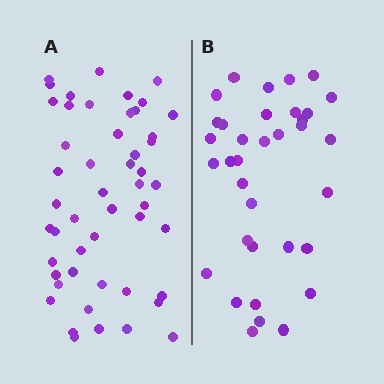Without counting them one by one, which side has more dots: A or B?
Region A (the left region) has more dots.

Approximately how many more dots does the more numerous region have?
Region A has approximately 15 more dots than region B.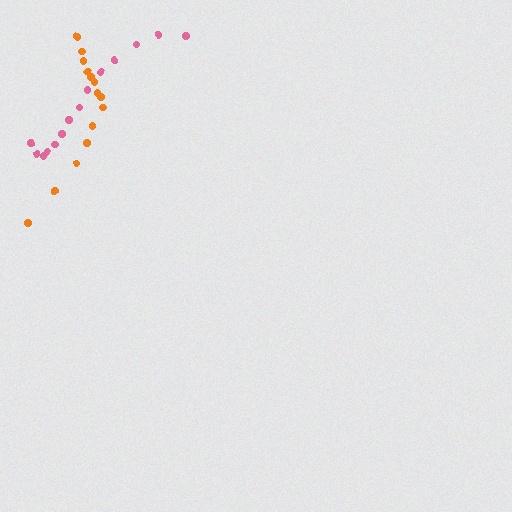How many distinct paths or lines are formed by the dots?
There are 2 distinct paths.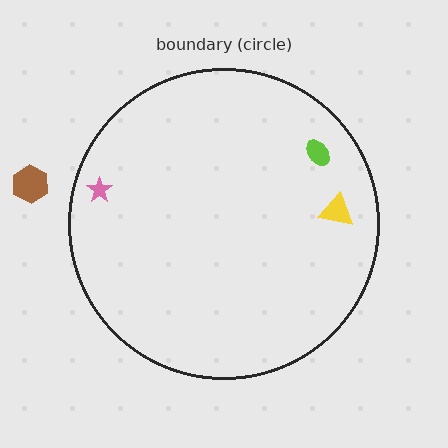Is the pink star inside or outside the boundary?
Inside.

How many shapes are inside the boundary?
3 inside, 1 outside.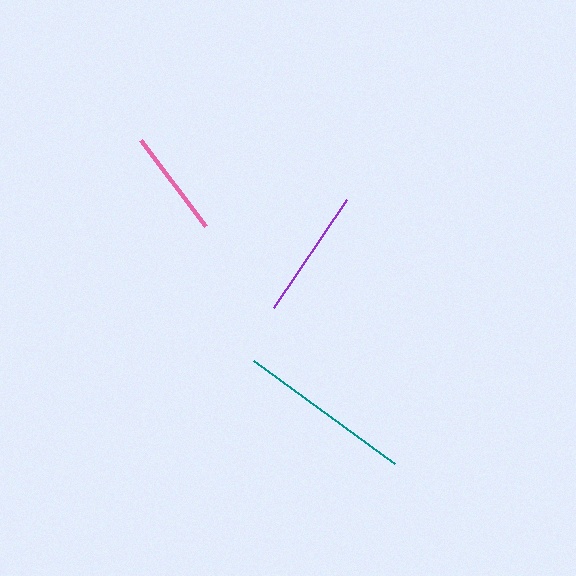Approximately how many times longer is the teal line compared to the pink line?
The teal line is approximately 1.6 times the length of the pink line.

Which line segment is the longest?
The teal line is the longest at approximately 176 pixels.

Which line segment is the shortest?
The pink line is the shortest at approximately 107 pixels.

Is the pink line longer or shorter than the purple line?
The purple line is longer than the pink line.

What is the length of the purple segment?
The purple segment is approximately 130 pixels long.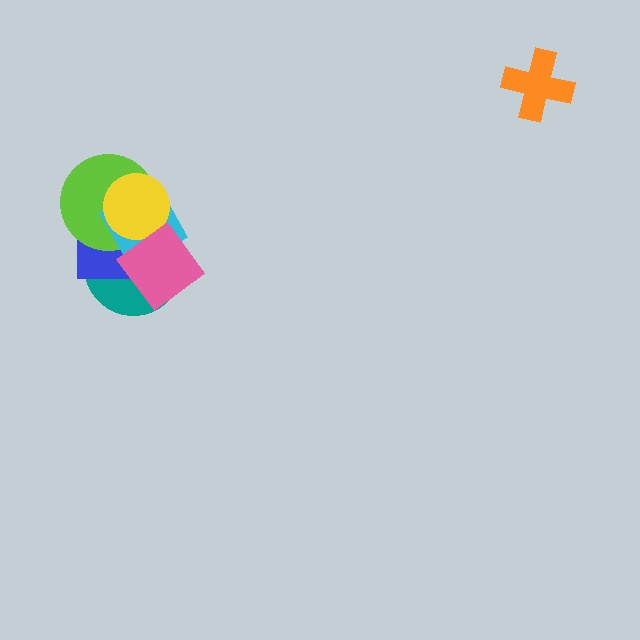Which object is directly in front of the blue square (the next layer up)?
The lime circle is directly in front of the blue square.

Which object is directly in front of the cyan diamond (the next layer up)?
The yellow circle is directly in front of the cyan diamond.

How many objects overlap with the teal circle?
5 objects overlap with the teal circle.